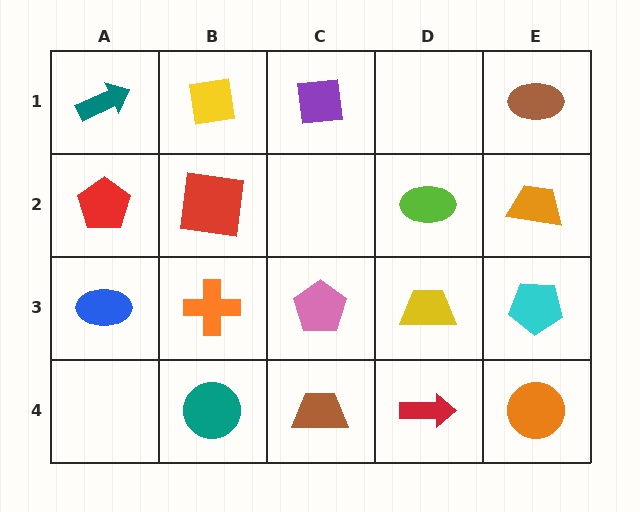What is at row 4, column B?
A teal circle.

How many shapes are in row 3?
5 shapes.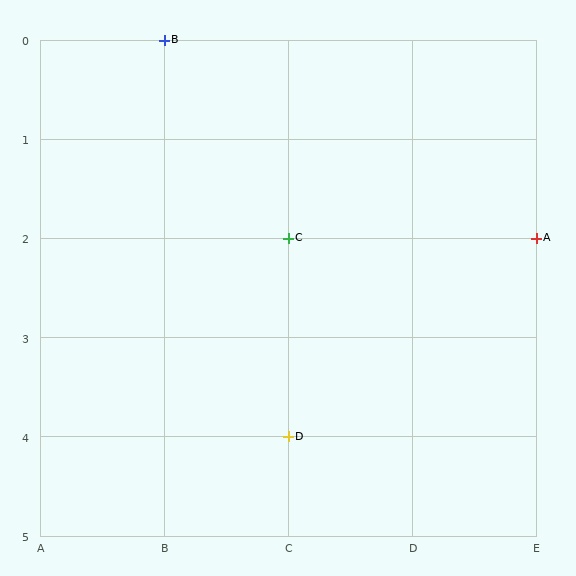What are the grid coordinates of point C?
Point C is at grid coordinates (C, 2).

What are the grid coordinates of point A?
Point A is at grid coordinates (E, 2).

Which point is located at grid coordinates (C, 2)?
Point C is at (C, 2).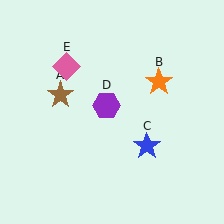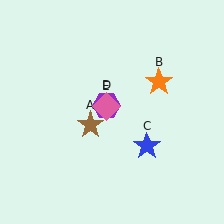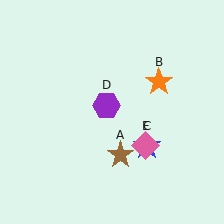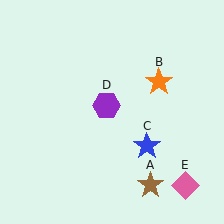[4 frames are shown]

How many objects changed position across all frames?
2 objects changed position: brown star (object A), pink diamond (object E).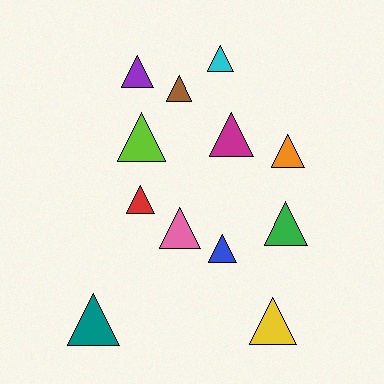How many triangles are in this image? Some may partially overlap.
There are 12 triangles.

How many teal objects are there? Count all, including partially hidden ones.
There is 1 teal object.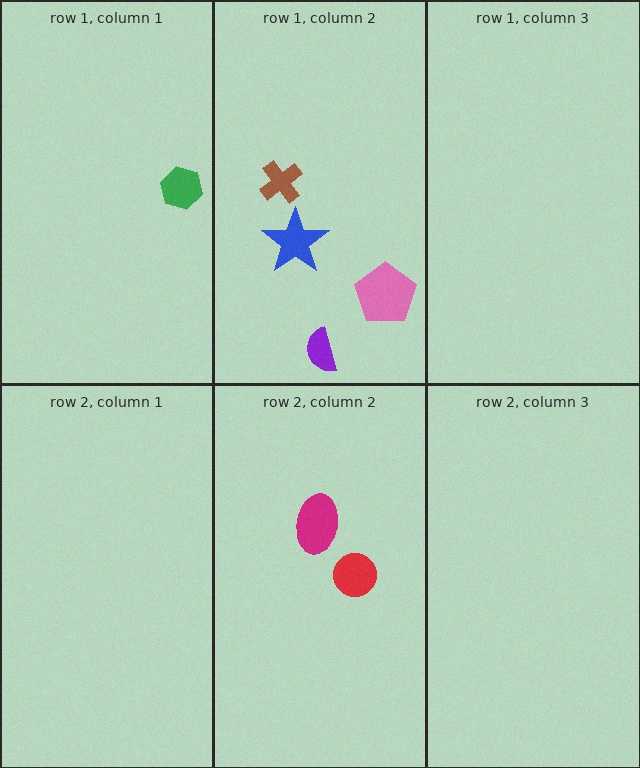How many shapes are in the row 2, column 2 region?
2.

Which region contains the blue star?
The row 1, column 2 region.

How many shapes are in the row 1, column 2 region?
4.